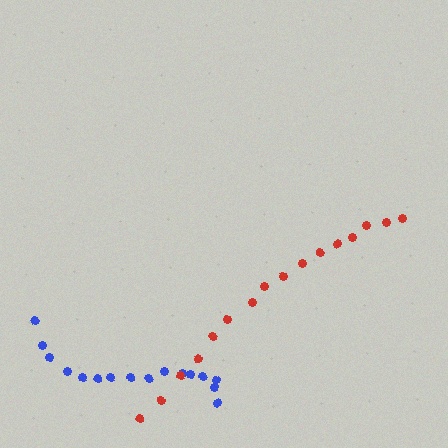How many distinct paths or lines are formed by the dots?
There are 2 distinct paths.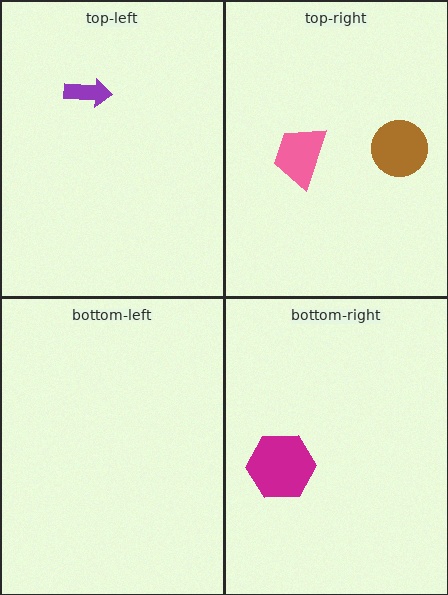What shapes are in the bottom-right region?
The magenta hexagon.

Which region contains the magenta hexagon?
The bottom-right region.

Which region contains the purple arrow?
The top-left region.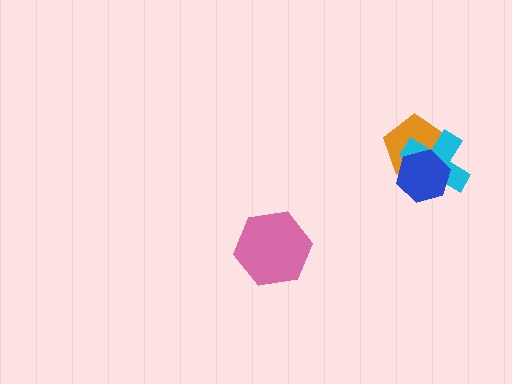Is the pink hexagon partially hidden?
No, no other shape covers it.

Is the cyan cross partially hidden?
Yes, it is partially covered by another shape.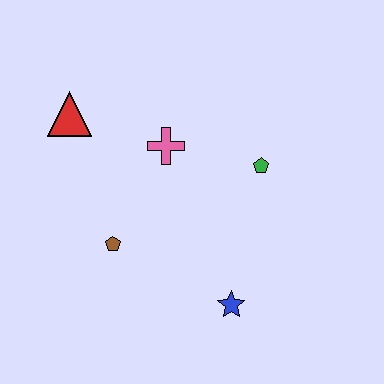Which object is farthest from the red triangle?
The blue star is farthest from the red triangle.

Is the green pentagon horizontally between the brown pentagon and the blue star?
No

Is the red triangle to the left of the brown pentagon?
Yes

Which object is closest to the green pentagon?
The pink cross is closest to the green pentagon.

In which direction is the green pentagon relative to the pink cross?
The green pentagon is to the right of the pink cross.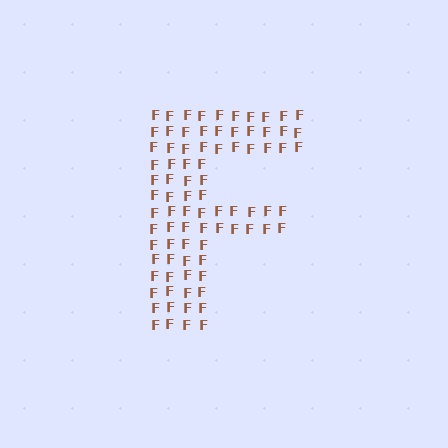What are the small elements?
The small elements are letter F's.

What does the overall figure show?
The overall figure shows the letter F.